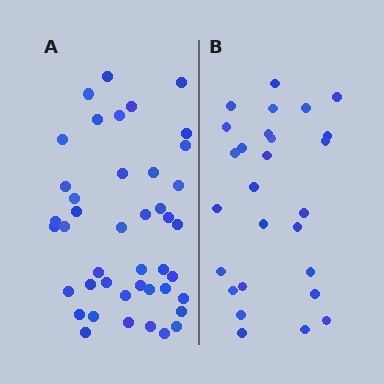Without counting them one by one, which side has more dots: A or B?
Region A (the left region) has more dots.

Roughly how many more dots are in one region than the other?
Region A has approximately 15 more dots than region B.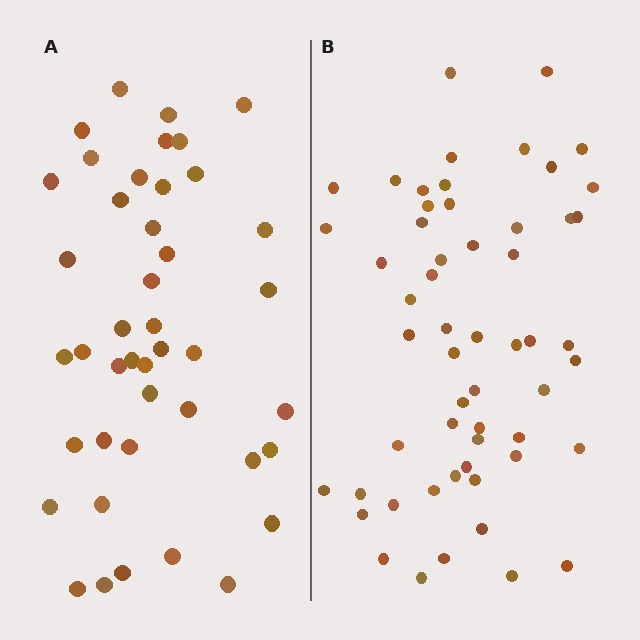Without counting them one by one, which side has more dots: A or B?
Region B (the right region) has more dots.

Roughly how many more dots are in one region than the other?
Region B has approximately 15 more dots than region A.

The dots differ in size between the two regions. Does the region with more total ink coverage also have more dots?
No. Region A has more total ink coverage because its dots are larger, but region B actually contains more individual dots. Total area can be misleading — the number of items is what matters here.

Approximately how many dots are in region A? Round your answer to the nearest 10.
About 40 dots. (The exact count is 43, which rounds to 40.)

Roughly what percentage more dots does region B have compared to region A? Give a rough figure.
About 30% more.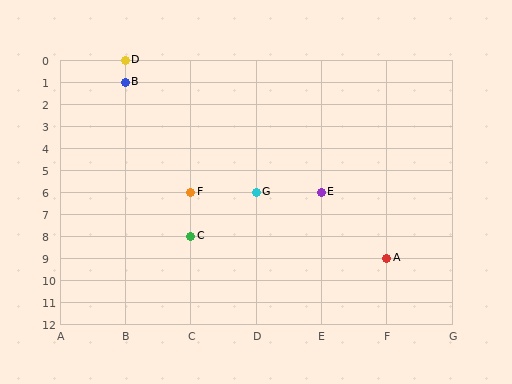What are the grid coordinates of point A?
Point A is at grid coordinates (F, 9).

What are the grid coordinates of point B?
Point B is at grid coordinates (B, 1).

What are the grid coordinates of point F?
Point F is at grid coordinates (C, 6).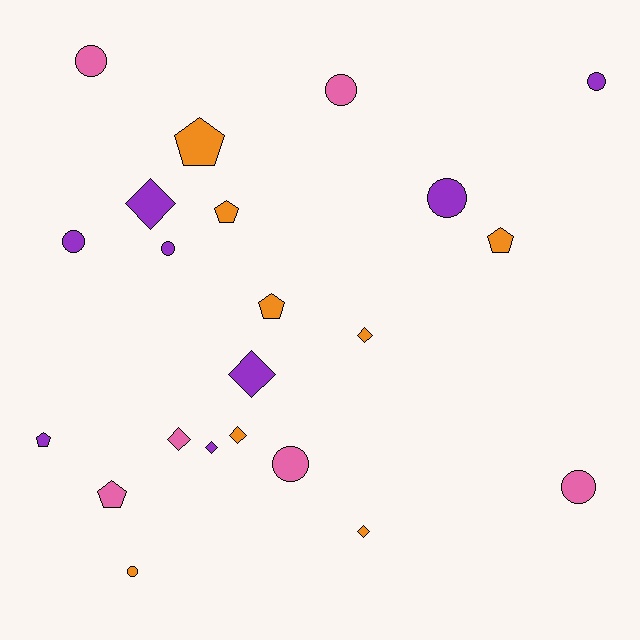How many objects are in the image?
There are 22 objects.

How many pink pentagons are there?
There is 1 pink pentagon.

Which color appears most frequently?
Orange, with 8 objects.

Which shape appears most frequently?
Circle, with 9 objects.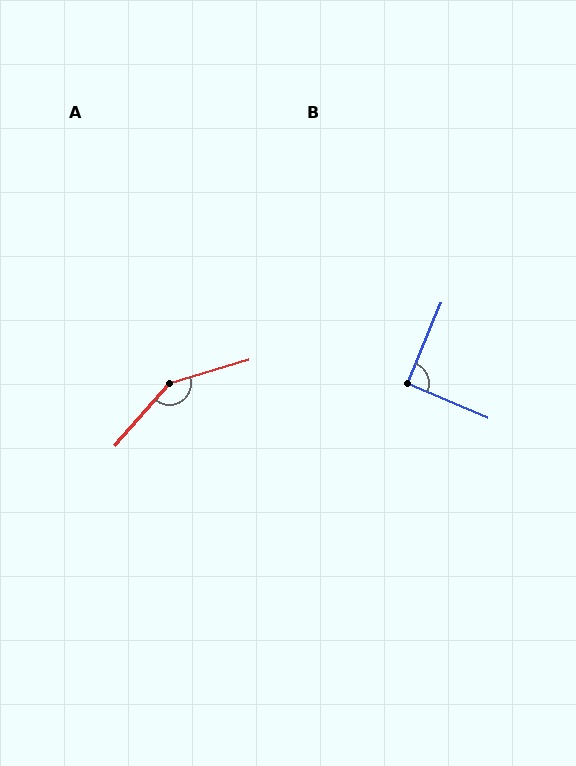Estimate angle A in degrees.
Approximately 147 degrees.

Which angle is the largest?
A, at approximately 147 degrees.